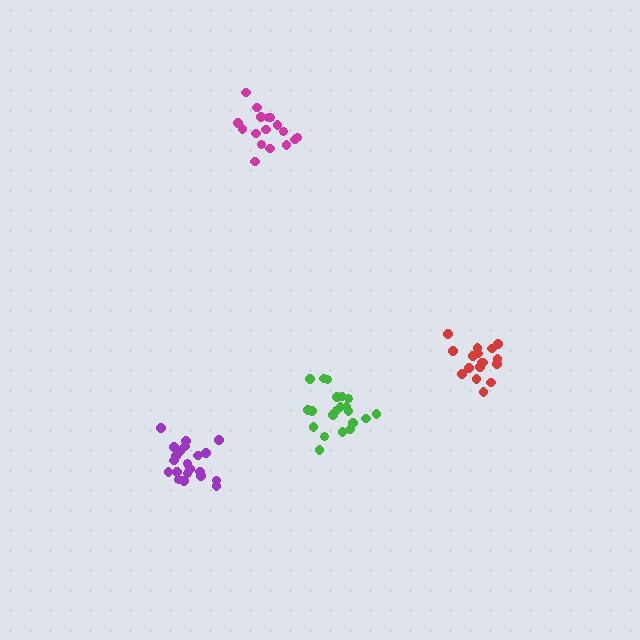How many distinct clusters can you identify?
There are 4 distinct clusters.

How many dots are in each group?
Group 1: 21 dots, Group 2: 21 dots, Group 3: 17 dots, Group 4: 17 dots (76 total).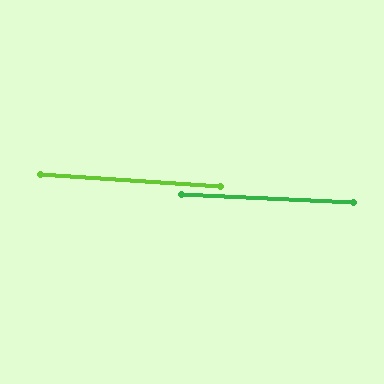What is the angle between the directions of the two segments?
Approximately 1 degree.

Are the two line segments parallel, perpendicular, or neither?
Parallel — their directions differ by only 0.9°.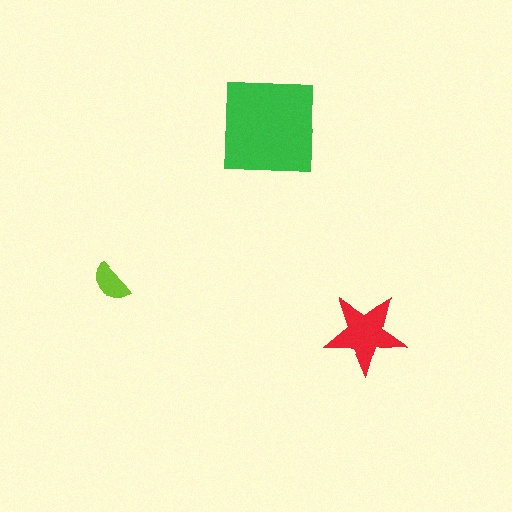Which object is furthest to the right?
The red star is rightmost.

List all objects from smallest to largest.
The lime semicircle, the red star, the green square.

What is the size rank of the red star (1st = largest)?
2nd.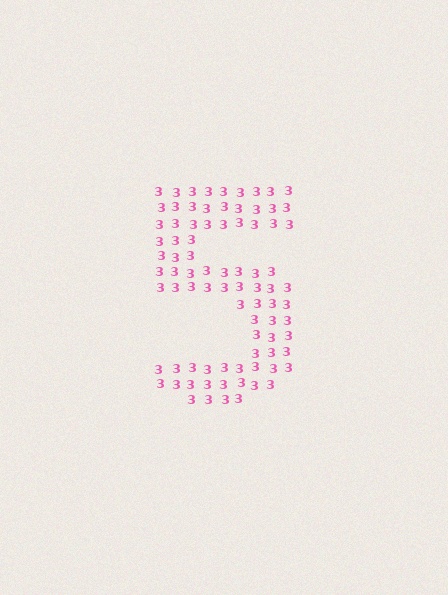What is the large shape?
The large shape is the digit 5.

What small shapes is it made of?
It is made of small digit 3's.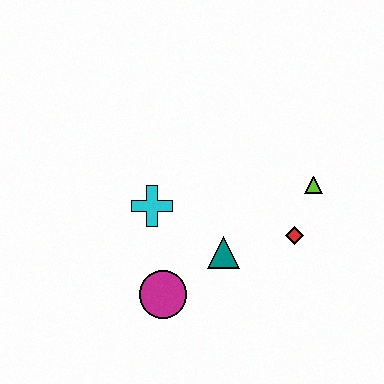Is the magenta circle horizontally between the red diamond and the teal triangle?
No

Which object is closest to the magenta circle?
The teal triangle is closest to the magenta circle.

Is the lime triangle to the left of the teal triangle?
No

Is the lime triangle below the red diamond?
No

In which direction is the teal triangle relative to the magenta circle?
The teal triangle is to the right of the magenta circle.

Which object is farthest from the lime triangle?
The magenta circle is farthest from the lime triangle.